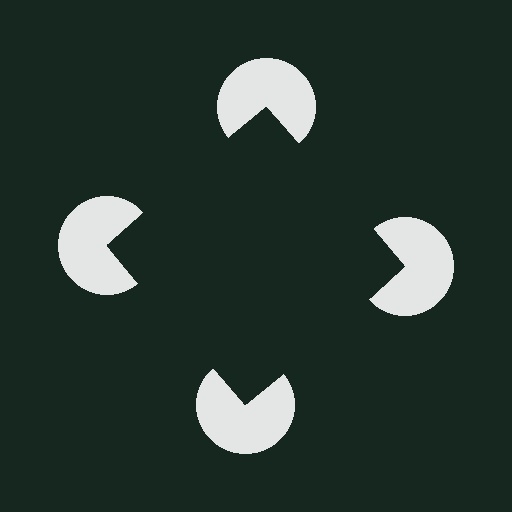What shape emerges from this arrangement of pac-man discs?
An illusory square — its edges are inferred from the aligned wedge cuts in the pac-man discs, not physically drawn.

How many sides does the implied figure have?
4 sides.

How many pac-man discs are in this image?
There are 4 — one at each vertex of the illusory square.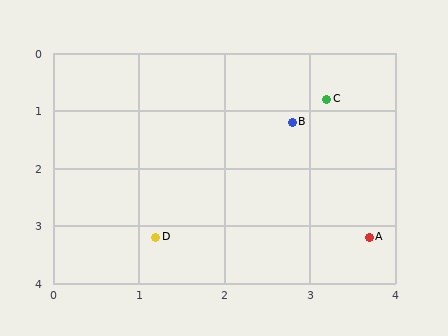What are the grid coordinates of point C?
Point C is at approximately (3.2, 0.8).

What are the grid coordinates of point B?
Point B is at approximately (2.8, 1.2).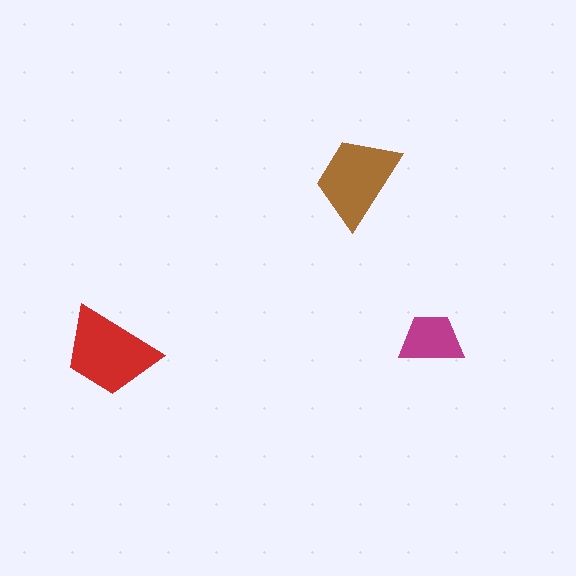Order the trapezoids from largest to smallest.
the red one, the brown one, the magenta one.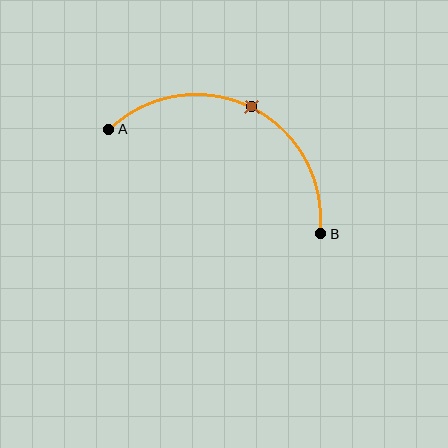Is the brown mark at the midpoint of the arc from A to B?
Yes. The brown mark lies on the arc at equal arc-length from both A and B — it is the arc midpoint.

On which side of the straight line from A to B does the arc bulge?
The arc bulges above the straight line connecting A and B.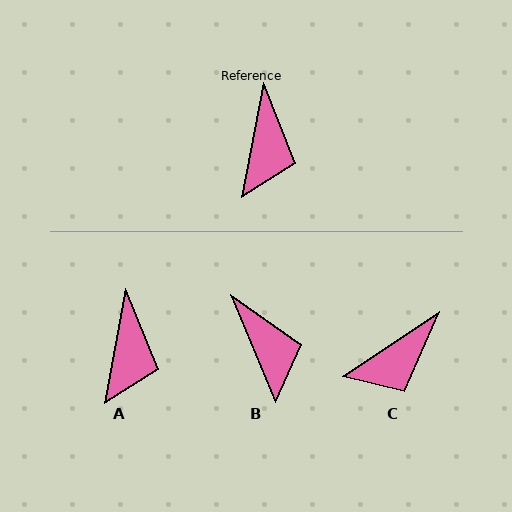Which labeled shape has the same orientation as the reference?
A.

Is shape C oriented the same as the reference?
No, it is off by about 46 degrees.